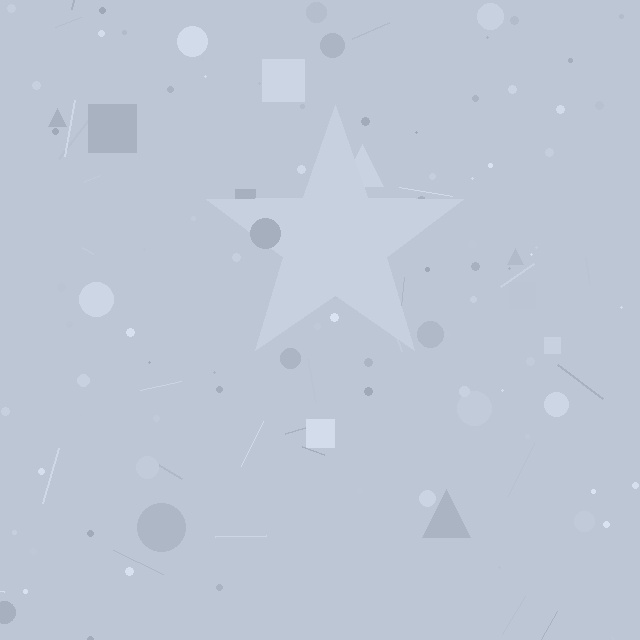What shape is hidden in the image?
A star is hidden in the image.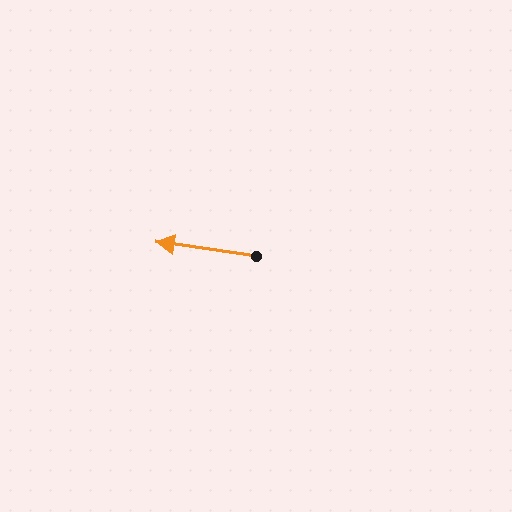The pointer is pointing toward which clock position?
Roughly 9 o'clock.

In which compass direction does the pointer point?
West.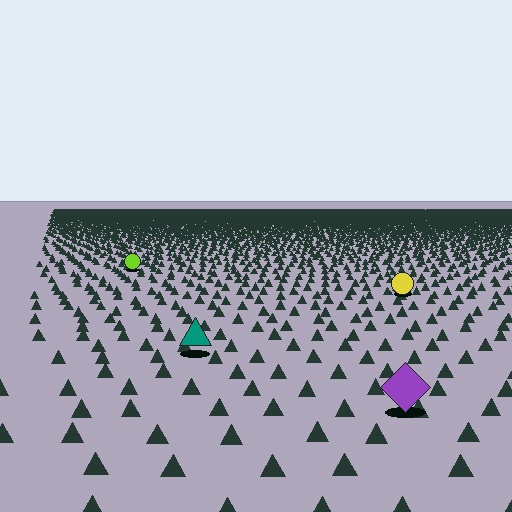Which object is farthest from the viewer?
The lime circle is farthest from the viewer. It appears smaller and the ground texture around it is denser.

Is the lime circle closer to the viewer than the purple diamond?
No. The purple diamond is closer — you can tell from the texture gradient: the ground texture is coarser near it.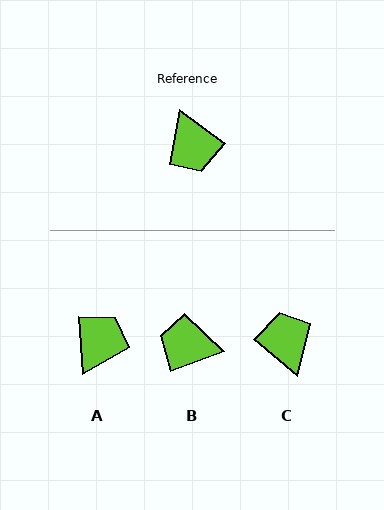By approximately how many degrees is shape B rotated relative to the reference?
Approximately 123 degrees clockwise.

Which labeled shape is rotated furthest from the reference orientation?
C, about 176 degrees away.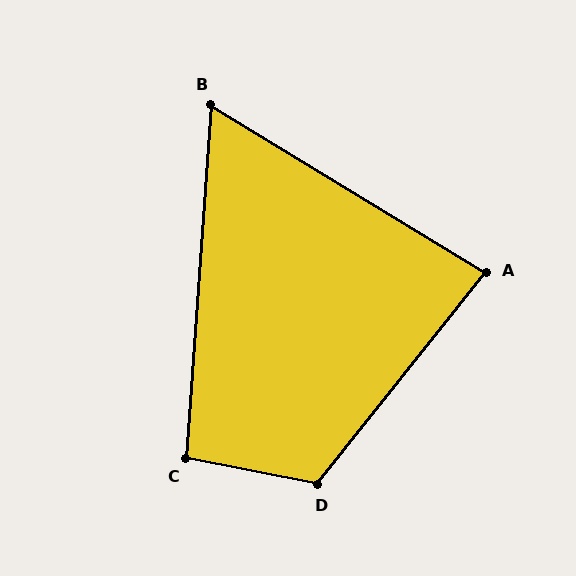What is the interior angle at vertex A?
Approximately 83 degrees (acute).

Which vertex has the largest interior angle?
D, at approximately 117 degrees.